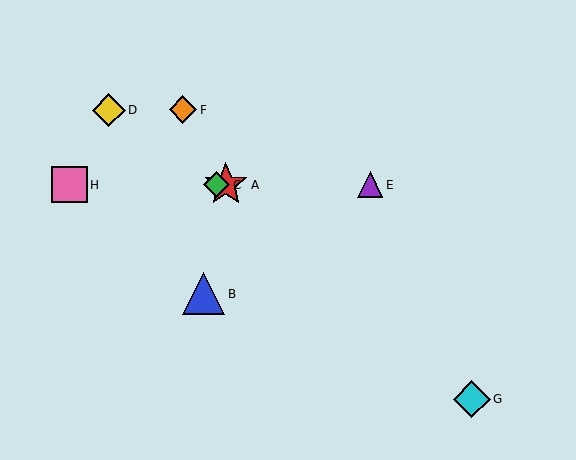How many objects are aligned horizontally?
4 objects (A, C, E, H) are aligned horizontally.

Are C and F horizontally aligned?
No, C is at y≈185 and F is at y≈110.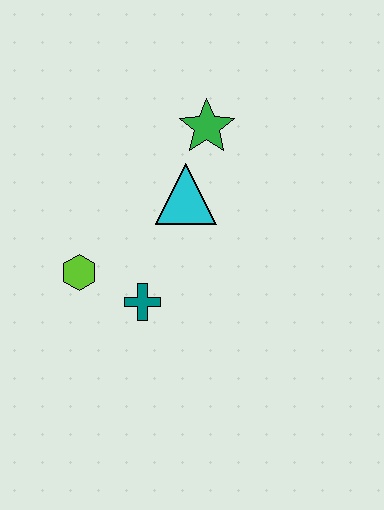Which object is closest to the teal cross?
The lime hexagon is closest to the teal cross.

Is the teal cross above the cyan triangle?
No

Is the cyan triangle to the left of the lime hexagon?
No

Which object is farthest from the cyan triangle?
The lime hexagon is farthest from the cyan triangle.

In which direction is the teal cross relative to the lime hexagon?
The teal cross is to the right of the lime hexagon.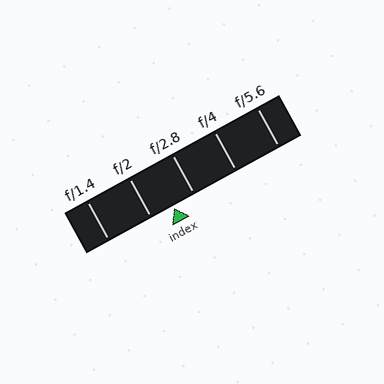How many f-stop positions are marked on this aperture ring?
There are 5 f-stop positions marked.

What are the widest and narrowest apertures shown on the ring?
The widest aperture shown is f/1.4 and the narrowest is f/5.6.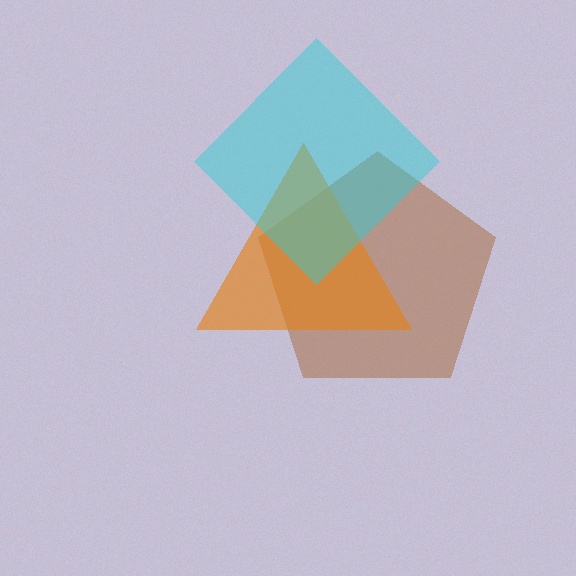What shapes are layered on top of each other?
The layered shapes are: a brown pentagon, an orange triangle, a cyan diamond.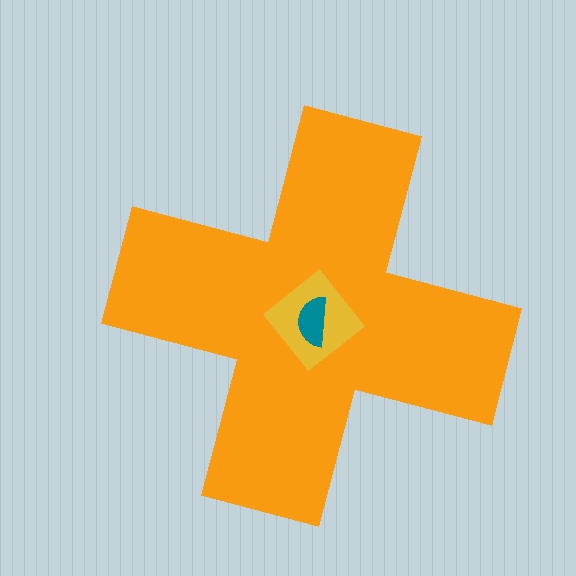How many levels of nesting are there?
3.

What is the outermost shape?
The orange cross.